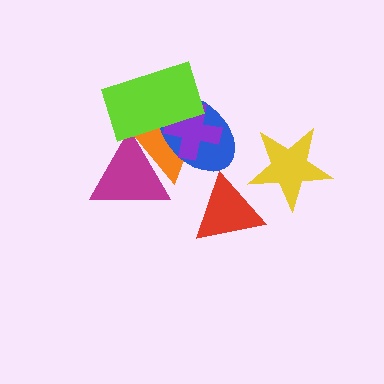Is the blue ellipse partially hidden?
Yes, it is partially covered by another shape.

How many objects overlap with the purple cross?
3 objects overlap with the purple cross.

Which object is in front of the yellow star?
The red triangle is in front of the yellow star.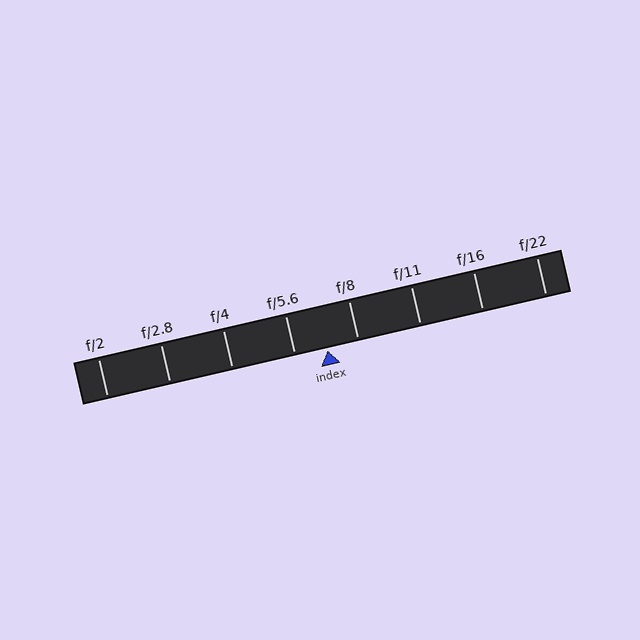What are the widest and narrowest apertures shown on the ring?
The widest aperture shown is f/2 and the narrowest is f/22.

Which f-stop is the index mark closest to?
The index mark is closest to f/8.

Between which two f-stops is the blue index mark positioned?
The index mark is between f/5.6 and f/8.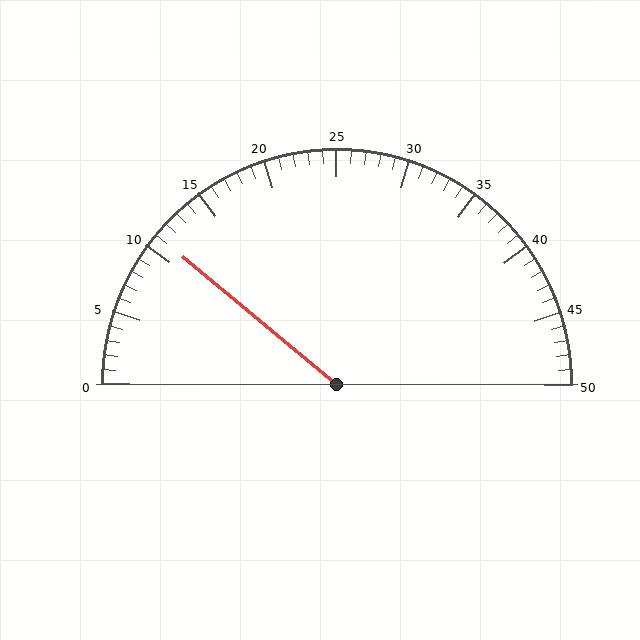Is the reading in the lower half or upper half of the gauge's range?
The reading is in the lower half of the range (0 to 50).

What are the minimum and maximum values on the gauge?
The gauge ranges from 0 to 50.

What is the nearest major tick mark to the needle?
The nearest major tick mark is 10.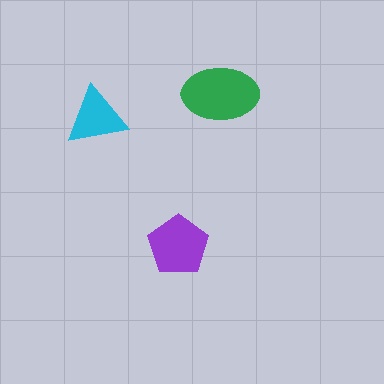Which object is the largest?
The green ellipse.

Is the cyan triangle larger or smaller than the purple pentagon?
Smaller.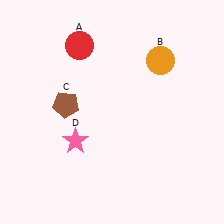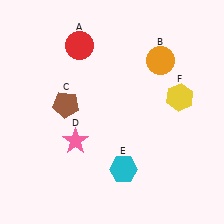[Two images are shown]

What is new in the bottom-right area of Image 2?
A cyan hexagon (E) was added in the bottom-right area of Image 2.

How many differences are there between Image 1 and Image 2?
There are 2 differences between the two images.